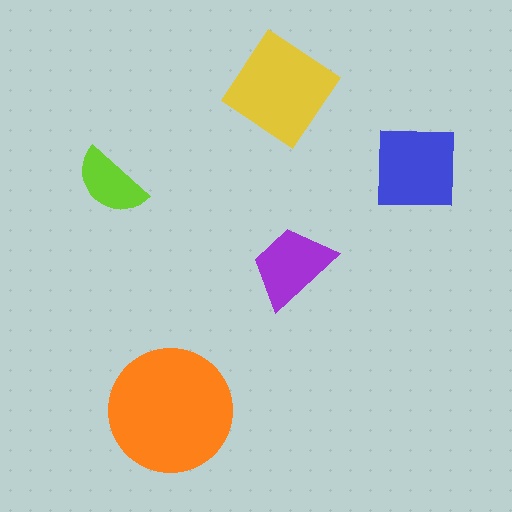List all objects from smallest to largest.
The lime semicircle, the purple trapezoid, the blue square, the yellow diamond, the orange circle.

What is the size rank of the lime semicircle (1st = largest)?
5th.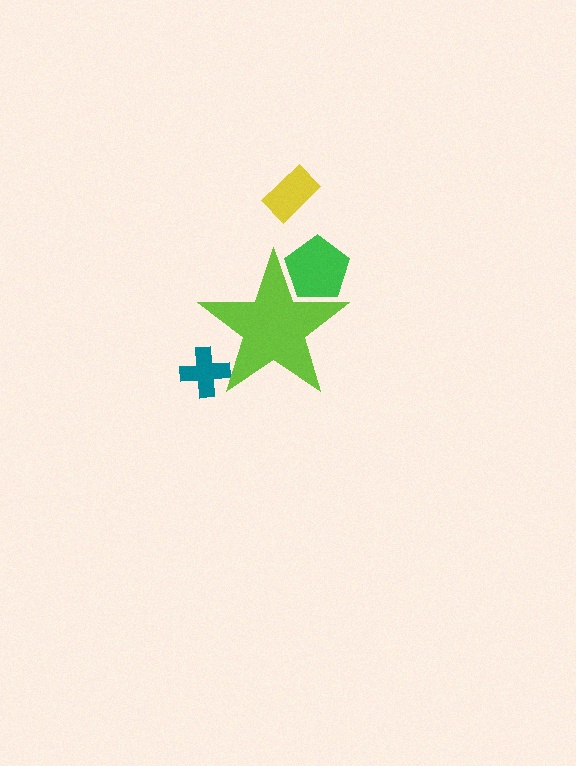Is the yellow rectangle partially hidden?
No, the yellow rectangle is fully visible.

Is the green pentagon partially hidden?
Yes, the green pentagon is partially hidden behind the lime star.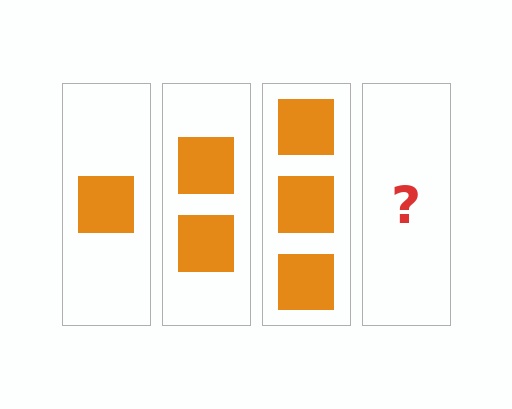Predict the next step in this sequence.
The next step is 4 squares.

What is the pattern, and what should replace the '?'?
The pattern is that each step adds one more square. The '?' should be 4 squares.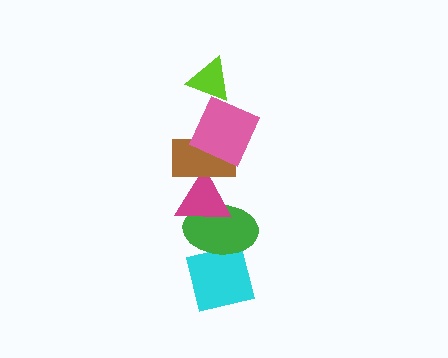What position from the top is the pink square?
The pink square is 2nd from the top.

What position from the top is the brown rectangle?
The brown rectangle is 3rd from the top.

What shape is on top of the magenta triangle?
The brown rectangle is on top of the magenta triangle.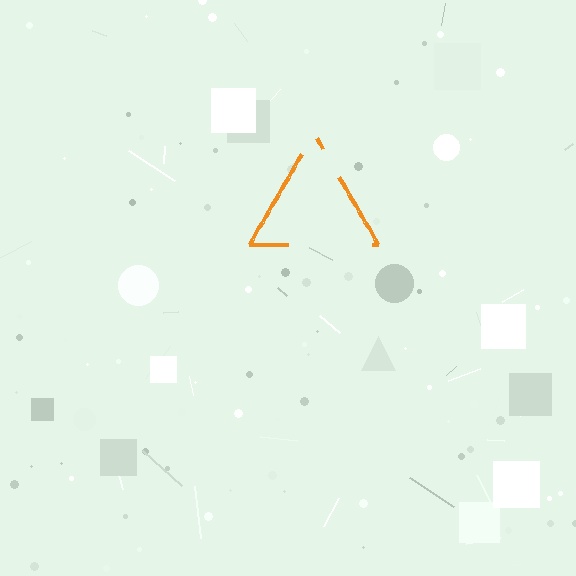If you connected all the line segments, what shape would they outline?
They would outline a triangle.